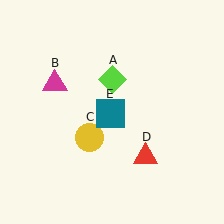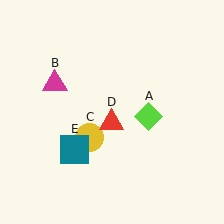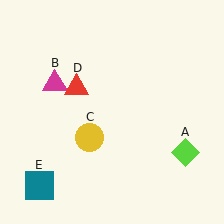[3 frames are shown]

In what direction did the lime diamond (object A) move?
The lime diamond (object A) moved down and to the right.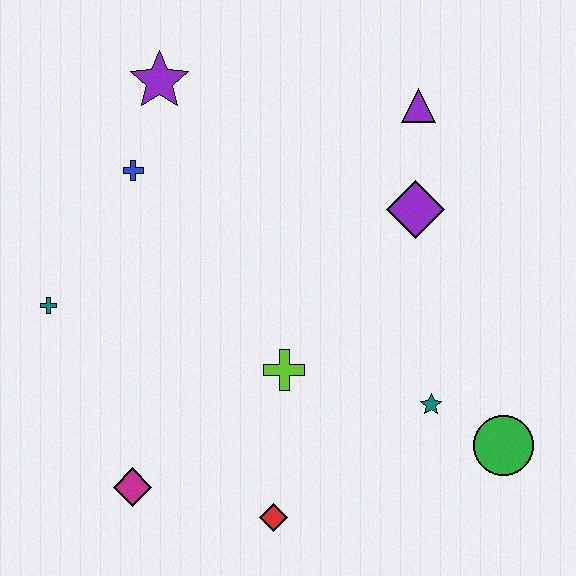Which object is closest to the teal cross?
The blue cross is closest to the teal cross.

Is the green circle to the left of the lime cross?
No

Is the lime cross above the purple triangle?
No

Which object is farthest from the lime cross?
The purple star is farthest from the lime cross.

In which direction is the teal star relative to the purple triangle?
The teal star is below the purple triangle.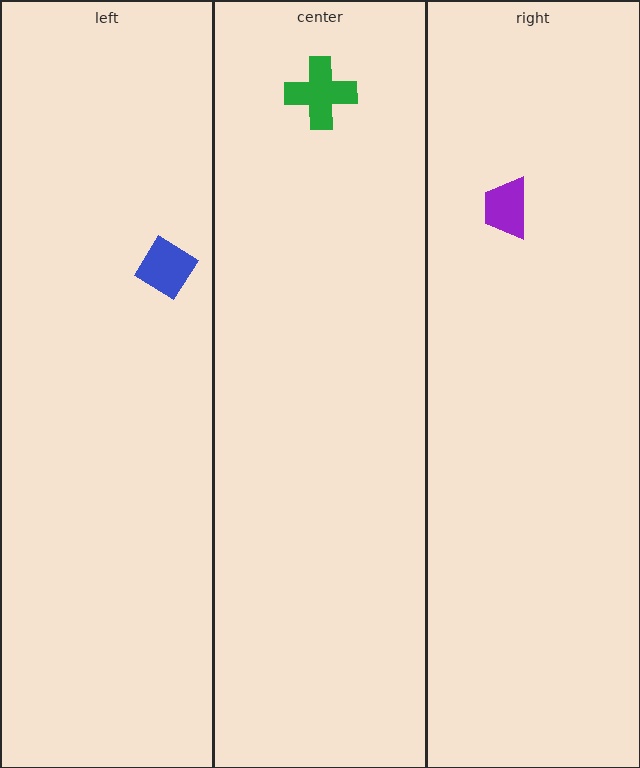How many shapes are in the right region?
1.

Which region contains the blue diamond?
The left region.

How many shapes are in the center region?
1.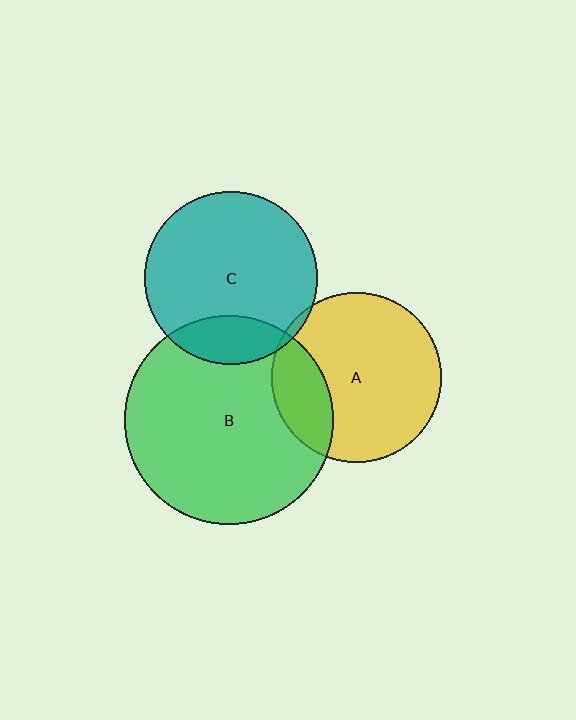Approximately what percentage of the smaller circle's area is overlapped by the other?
Approximately 20%.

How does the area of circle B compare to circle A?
Approximately 1.5 times.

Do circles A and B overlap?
Yes.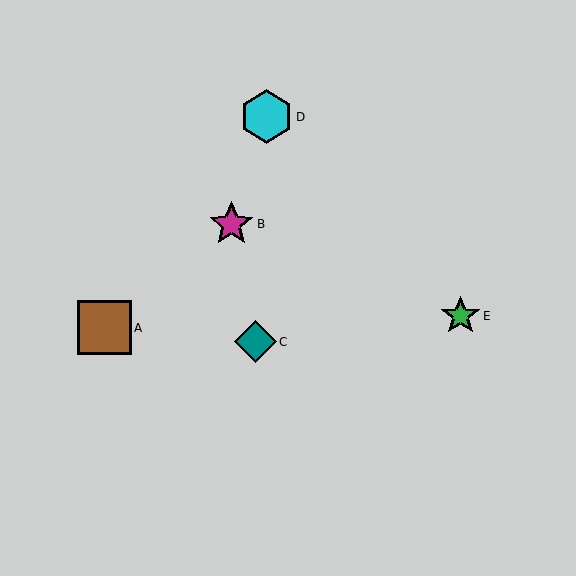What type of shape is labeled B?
Shape B is a magenta star.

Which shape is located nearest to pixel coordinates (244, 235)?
The magenta star (labeled B) at (231, 224) is nearest to that location.